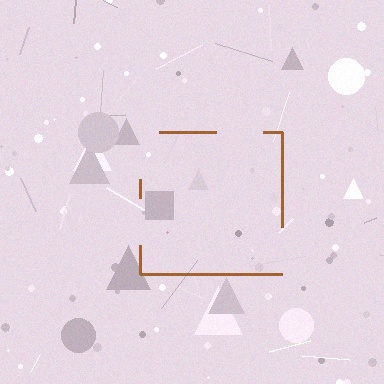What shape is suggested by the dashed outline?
The dashed outline suggests a square.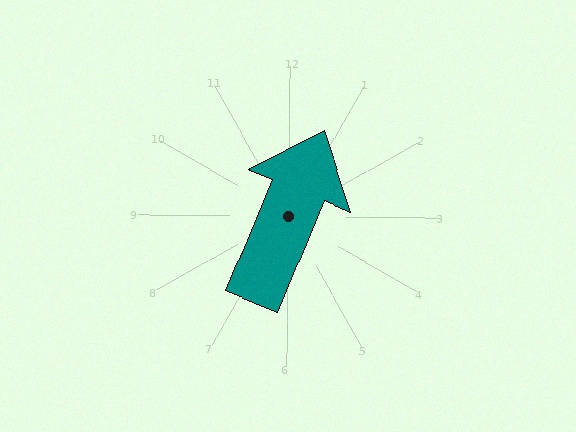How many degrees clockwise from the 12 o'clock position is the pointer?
Approximately 22 degrees.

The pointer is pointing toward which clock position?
Roughly 1 o'clock.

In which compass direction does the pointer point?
North.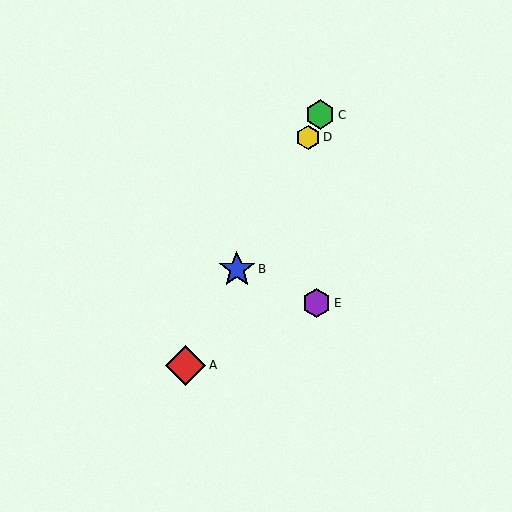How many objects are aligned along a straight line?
4 objects (A, B, C, D) are aligned along a straight line.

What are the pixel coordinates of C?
Object C is at (320, 115).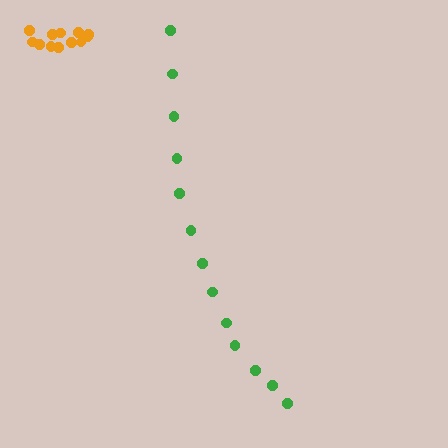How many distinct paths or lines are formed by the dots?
There are 2 distinct paths.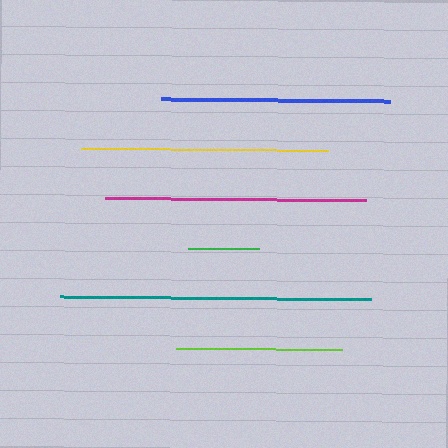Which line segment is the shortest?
The green line is the shortest at approximately 71 pixels.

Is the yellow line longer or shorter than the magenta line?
The magenta line is longer than the yellow line.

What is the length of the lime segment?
The lime segment is approximately 166 pixels long.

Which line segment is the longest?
The teal line is the longest at approximately 311 pixels.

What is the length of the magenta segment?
The magenta segment is approximately 261 pixels long.